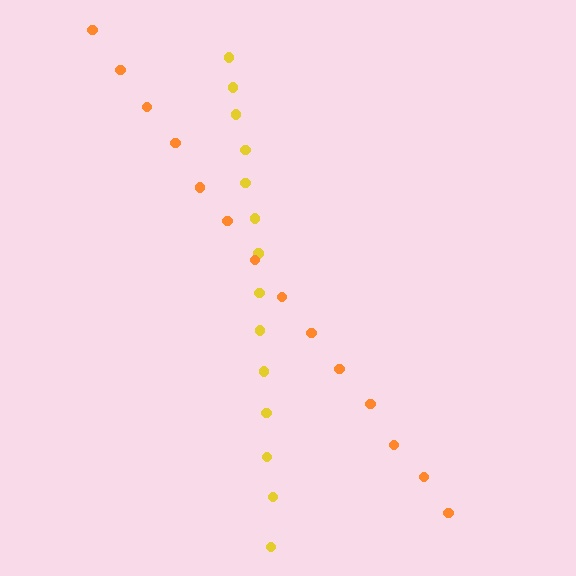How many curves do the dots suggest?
There are 2 distinct paths.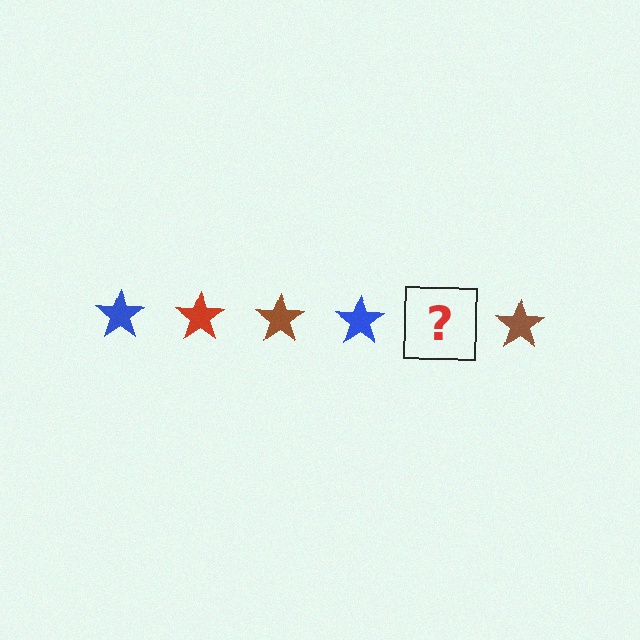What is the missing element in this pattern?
The missing element is a red star.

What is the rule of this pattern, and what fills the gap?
The rule is that the pattern cycles through blue, red, brown stars. The gap should be filled with a red star.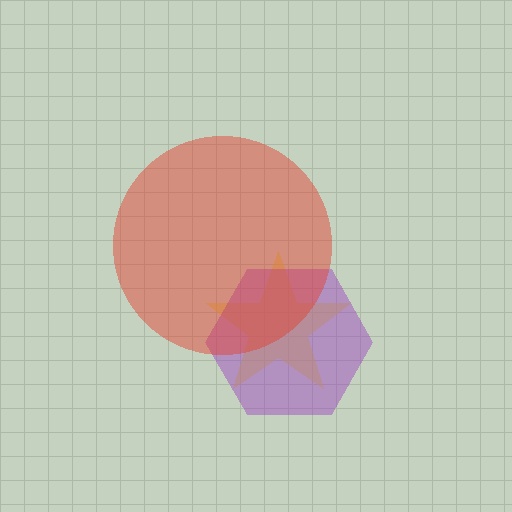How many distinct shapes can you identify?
There are 3 distinct shapes: a yellow star, a purple hexagon, a red circle.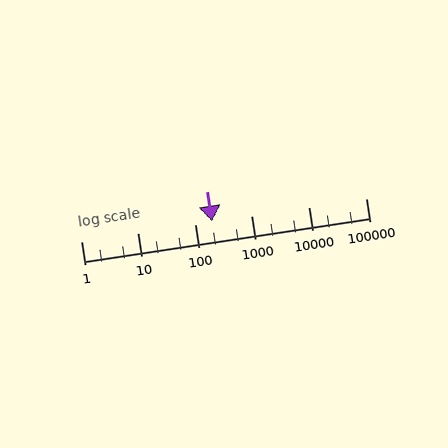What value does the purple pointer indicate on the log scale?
The pointer indicates approximately 200.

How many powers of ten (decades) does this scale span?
The scale spans 5 decades, from 1 to 100000.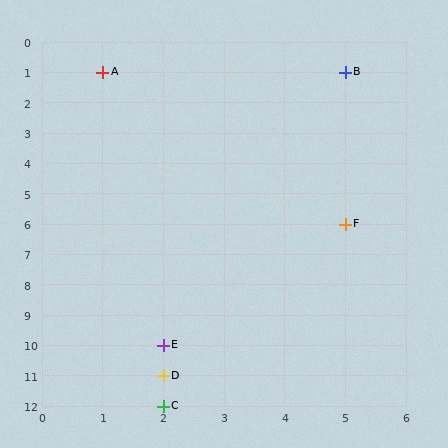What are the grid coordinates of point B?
Point B is at grid coordinates (5, 1).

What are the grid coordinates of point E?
Point E is at grid coordinates (2, 10).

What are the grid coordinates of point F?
Point F is at grid coordinates (5, 6).